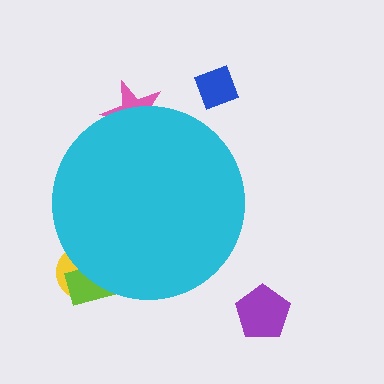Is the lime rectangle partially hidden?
Yes, the lime rectangle is partially hidden behind the cyan circle.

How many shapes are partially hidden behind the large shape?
3 shapes are partially hidden.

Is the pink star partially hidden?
Yes, the pink star is partially hidden behind the cyan circle.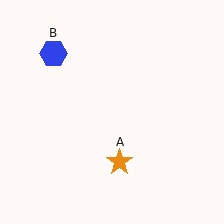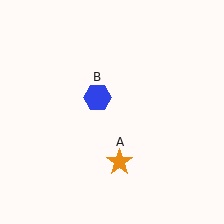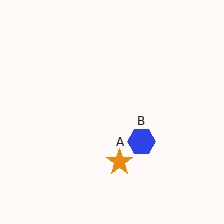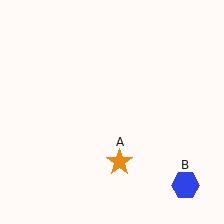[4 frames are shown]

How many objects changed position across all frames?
1 object changed position: blue hexagon (object B).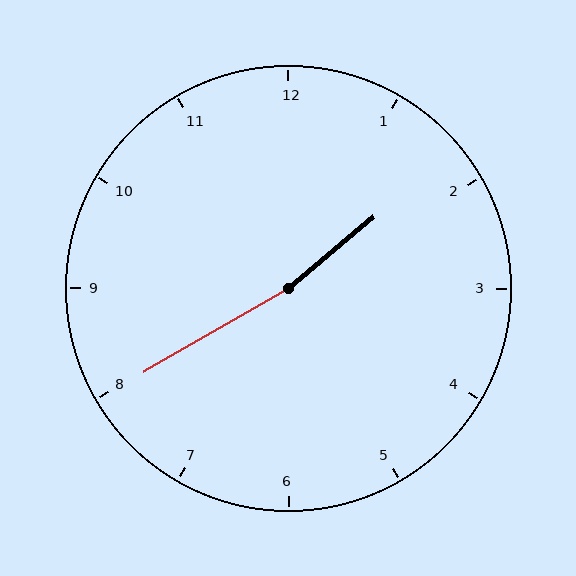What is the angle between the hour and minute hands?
Approximately 170 degrees.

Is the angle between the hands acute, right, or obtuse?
It is obtuse.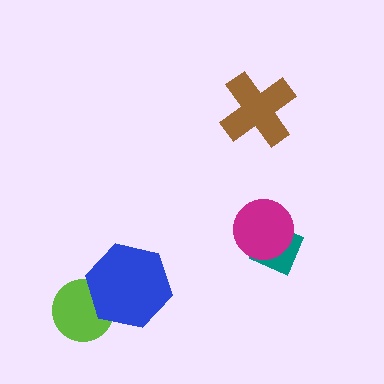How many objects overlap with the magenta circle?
1 object overlaps with the magenta circle.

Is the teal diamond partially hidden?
Yes, it is partially covered by another shape.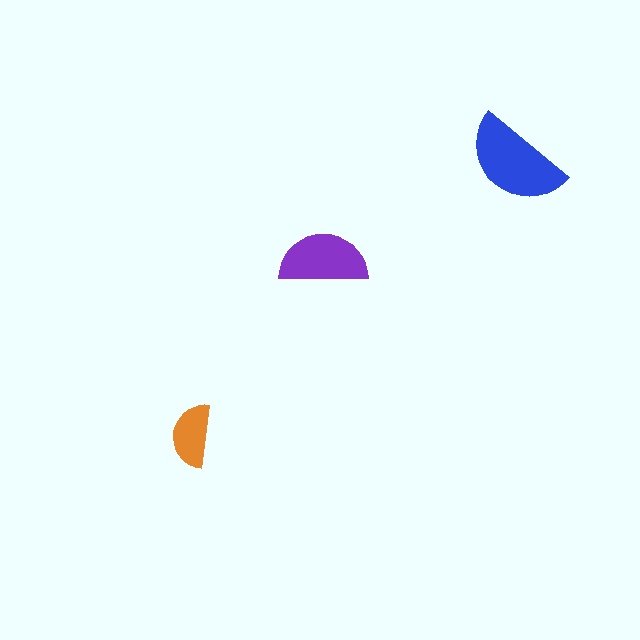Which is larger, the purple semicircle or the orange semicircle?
The purple one.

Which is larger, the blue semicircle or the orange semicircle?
The blue one.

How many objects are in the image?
There are 3 objects in the image.